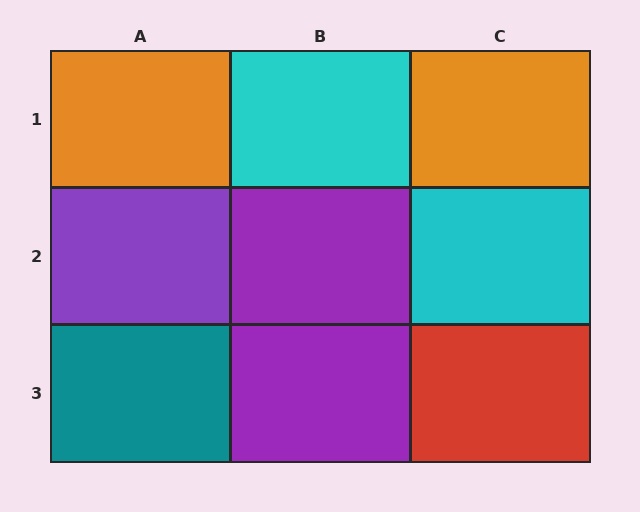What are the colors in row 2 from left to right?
Purple, purple, cyan.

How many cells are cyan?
2 cells are cyan.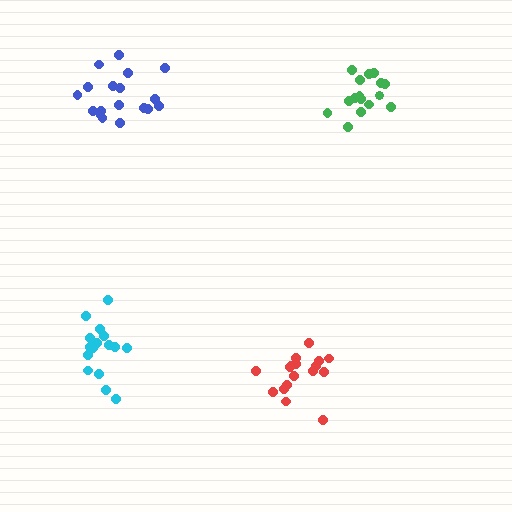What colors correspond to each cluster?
The clusters are colored: red, green, blue, cyan.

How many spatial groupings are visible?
There are 4 spatial groupings.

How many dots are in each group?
Group 1: 17 dots, Group 2: 16 dots, Group 3: 18 dots, Group 4: 16 dots (67 total).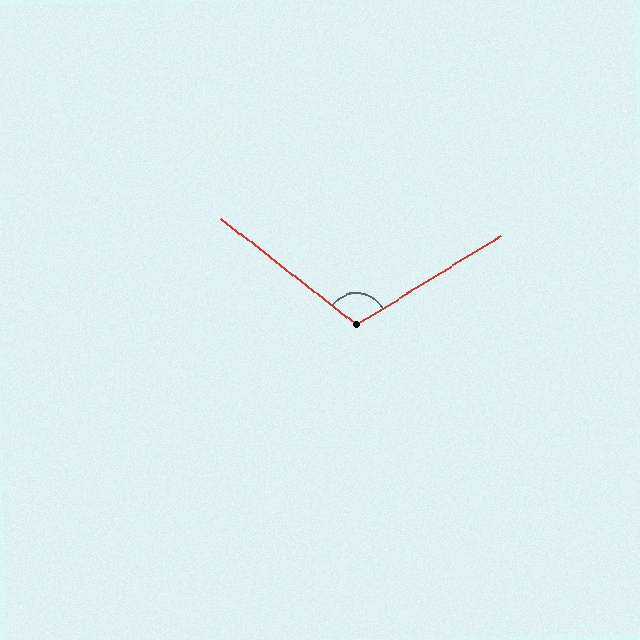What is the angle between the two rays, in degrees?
Approximately 110 degrees.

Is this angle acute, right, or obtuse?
It is obtuse.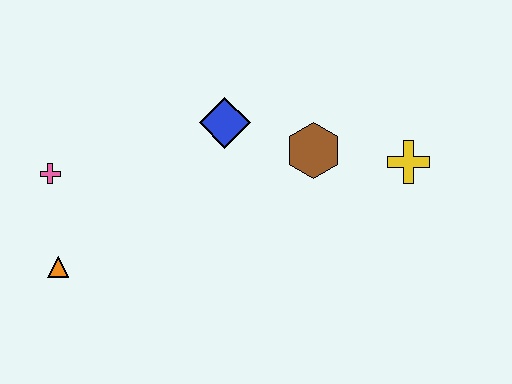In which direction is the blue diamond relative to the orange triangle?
The blue diamond is to the right of the orange triangle.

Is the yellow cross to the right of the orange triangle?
Yes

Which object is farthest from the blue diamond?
The orange triangle is farthest from the blue diamond.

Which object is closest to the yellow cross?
The brown hexagon is closest to the yellow cross.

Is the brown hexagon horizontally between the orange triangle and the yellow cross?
Yes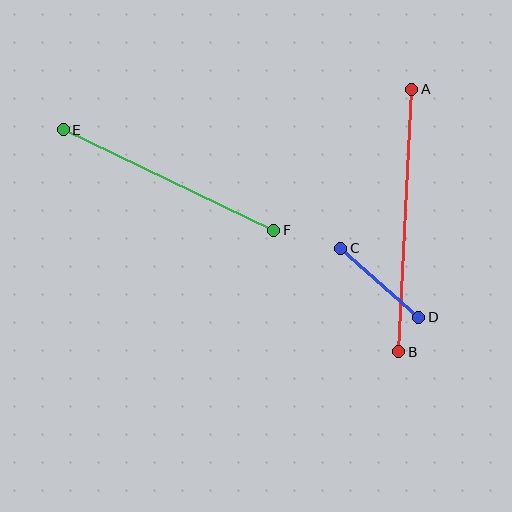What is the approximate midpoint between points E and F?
The midpoint is at approximately (169, 180) pixels.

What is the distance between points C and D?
The distance is approximately 104 pixels.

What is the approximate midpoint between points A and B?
The midpoint is at approximately (405, 220) pixels.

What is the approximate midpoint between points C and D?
The midpoint is at approximately (380, 283) pixels.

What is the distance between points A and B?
The distance is approximately 263 pixels.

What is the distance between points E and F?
The distance is approximately 233 pixels.